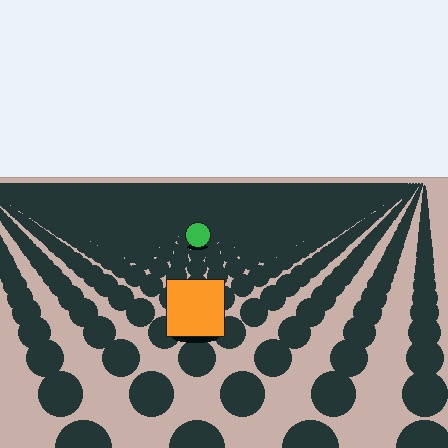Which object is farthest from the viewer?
The green circle is farthest from the viewer. It appears smaller and the ground texture around it is denser.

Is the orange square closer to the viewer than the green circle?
Yes. The orange square is closer — you can tell from the texture gradient: the ground texture is coarser near it.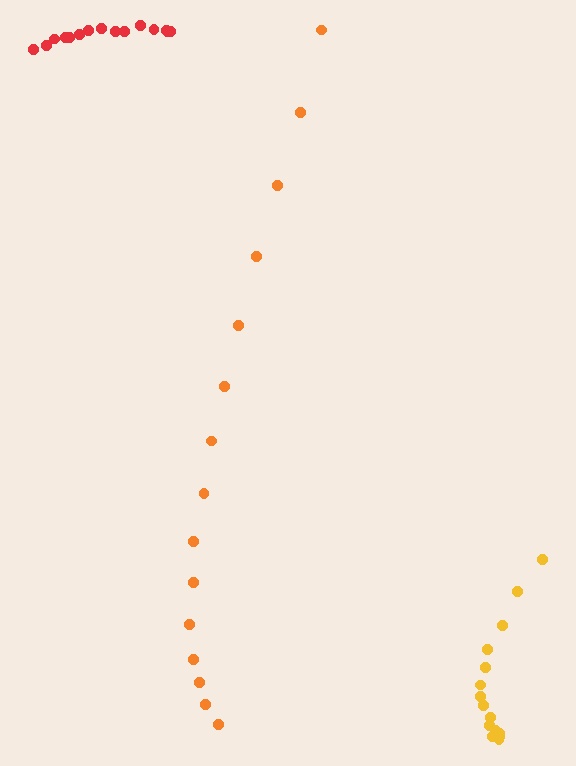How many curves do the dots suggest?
There are 3 distinct paths.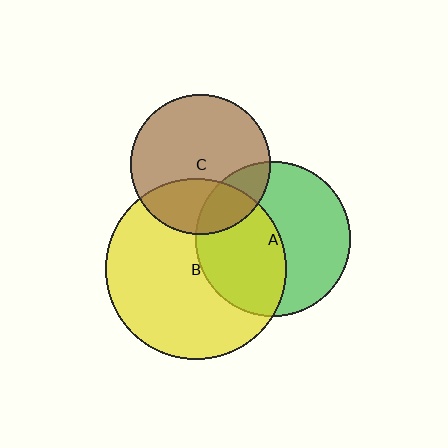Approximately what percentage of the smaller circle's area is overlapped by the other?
Approximately 30%.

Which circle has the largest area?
Circle B (yellow).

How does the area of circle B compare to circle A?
Approximately 1.4 times.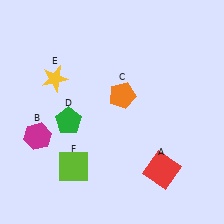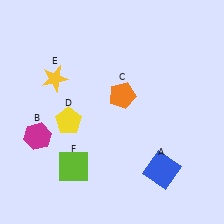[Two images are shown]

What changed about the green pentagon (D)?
In Image 1, D is green. In Image 2, it changed to yellow.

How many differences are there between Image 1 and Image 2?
There are 2 differences between the two images.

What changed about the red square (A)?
In Image 1, A is red. In Image 2, it changed to blue.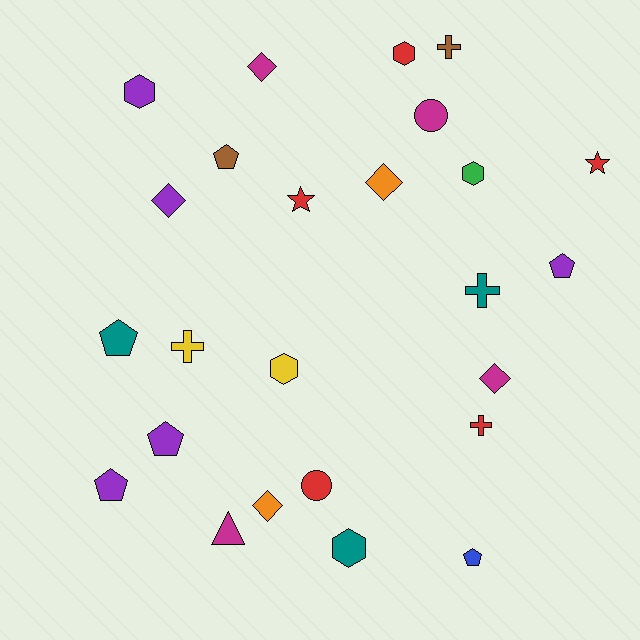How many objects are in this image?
There are 25 objects.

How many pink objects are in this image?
There are no pink objects.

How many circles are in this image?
There are 2 circles.